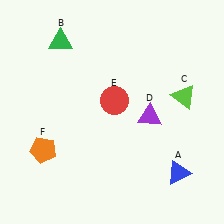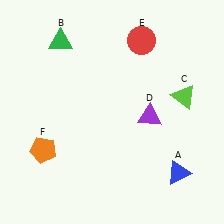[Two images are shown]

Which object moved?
The red circle (E) moved up.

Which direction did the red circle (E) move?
The red circle (E) moved up.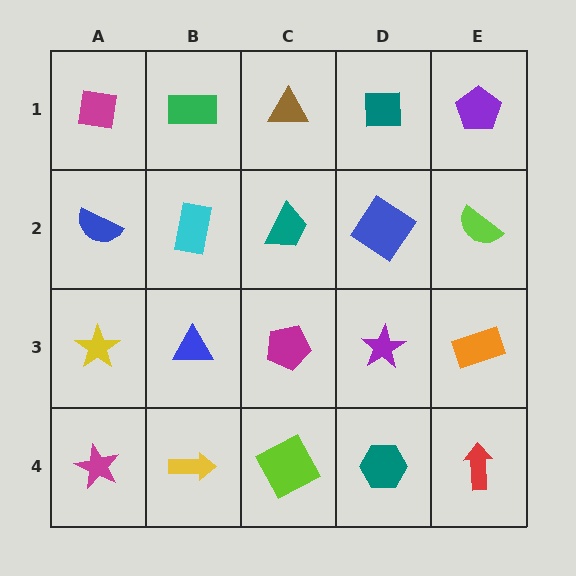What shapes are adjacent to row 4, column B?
A blue triangle (row 3, column B), a magenta star (row 4, column A), a lime square (row 4, column C).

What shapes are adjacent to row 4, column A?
A yellow star (row 3, column A), a yellow arrow (row 4, column B).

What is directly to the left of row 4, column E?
A teal hexagon.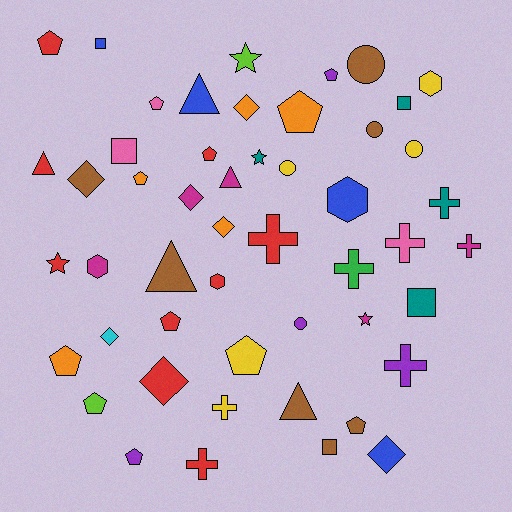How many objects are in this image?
There are 50 objects.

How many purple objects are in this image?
There are 4 purple objects.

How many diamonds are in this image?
There are 7 diamonds.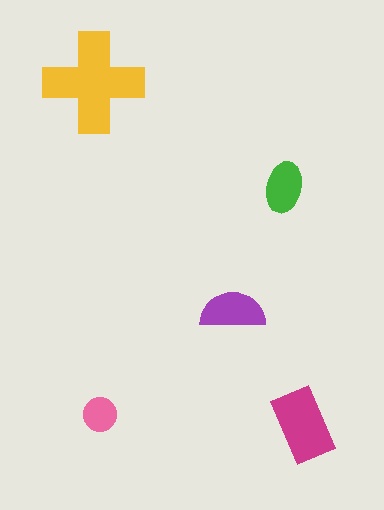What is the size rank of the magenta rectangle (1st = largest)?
2nd.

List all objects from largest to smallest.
The yellow cross, the magenta rectangle, the purple semicircle, the green ellipse, the pink circle.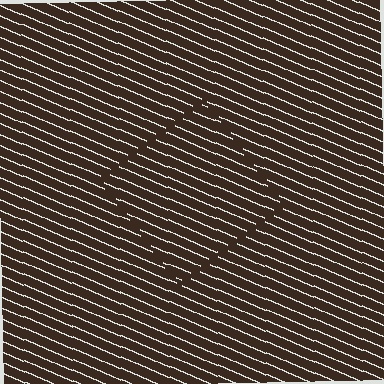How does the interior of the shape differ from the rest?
The interior of the shape contains the same grating, shifted by half a period — the contour is defined by the phase discontinuity where line-ends from the inner and outer gratings abut.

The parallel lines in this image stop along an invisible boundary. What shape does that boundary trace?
An illusory square. The interior of the shape contains the same grating, shifted by half a period — the contour is defined by the phase discontinuity where line-ends from the inner and outer gratings abut.